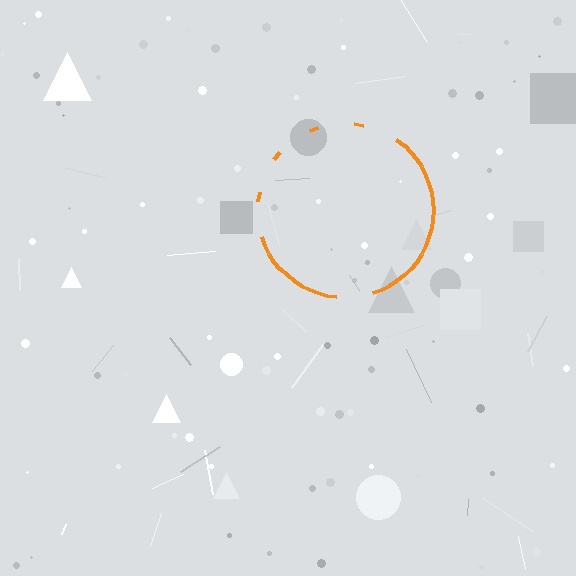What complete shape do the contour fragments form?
The contour fragments form a circle.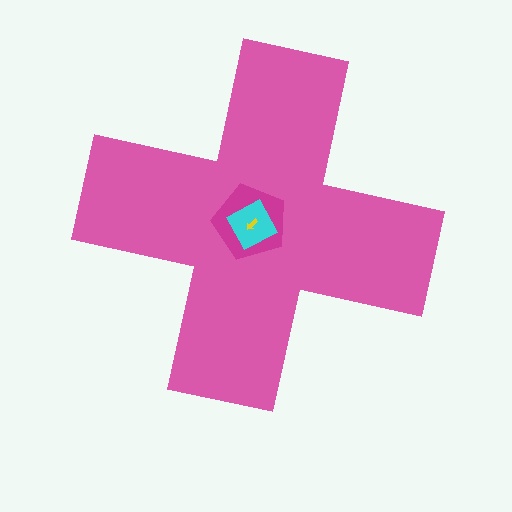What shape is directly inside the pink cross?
The magenta pentagon.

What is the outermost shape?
The pink cross.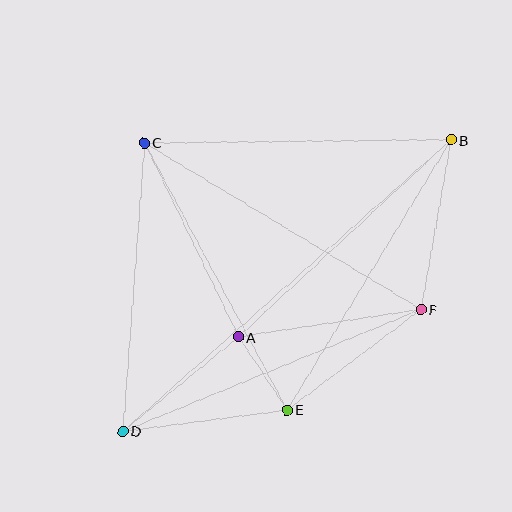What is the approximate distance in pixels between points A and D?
The distance between A and D is approximately 149 pixels.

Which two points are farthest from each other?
Points B and D are farthest from each other.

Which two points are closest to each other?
Points A and E are closest to each other.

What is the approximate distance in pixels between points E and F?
The distance between E and F is approximately 167 pixels.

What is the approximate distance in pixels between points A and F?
The distance between A and F is approximately 184 pixels.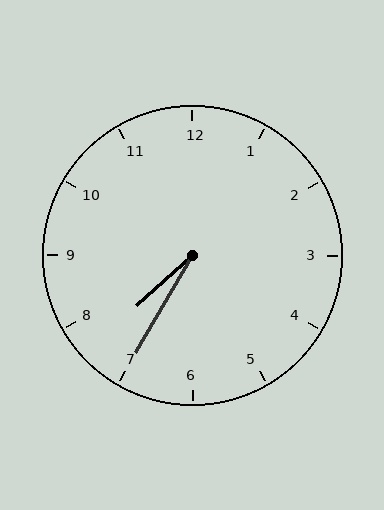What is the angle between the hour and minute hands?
Approximately 18 degrees.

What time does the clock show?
7:35.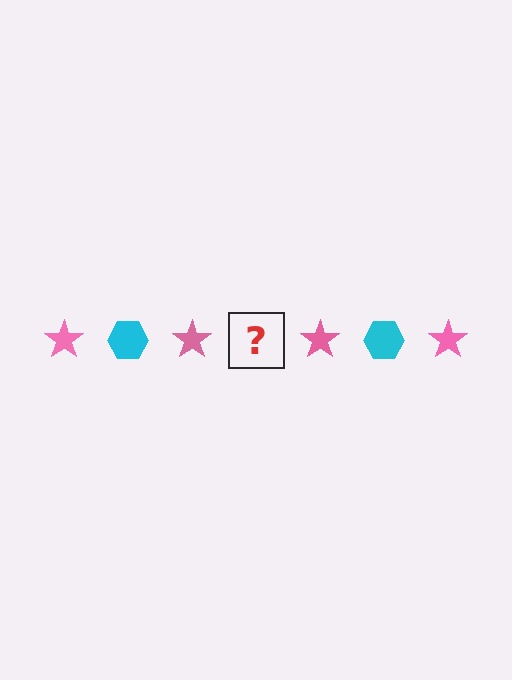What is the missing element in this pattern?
The missing element is a cyan hexagon.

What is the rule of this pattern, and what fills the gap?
The rule is that the pattern alternates between pink star and cyan hexagon. The gap should be filled with a cyan hexagon.